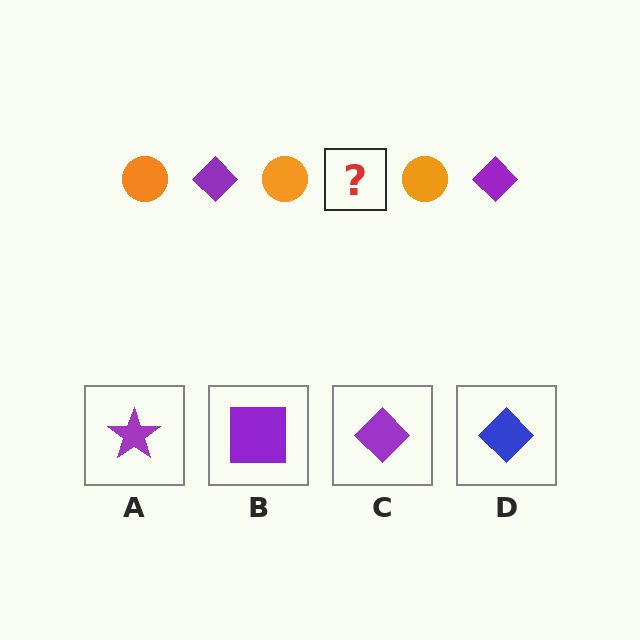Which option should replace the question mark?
Option C.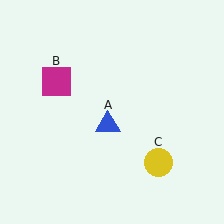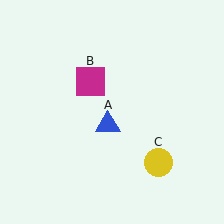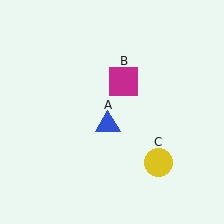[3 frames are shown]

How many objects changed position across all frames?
1 object changed position: magenta square (object B).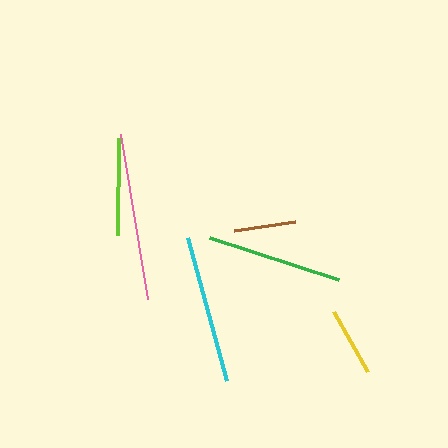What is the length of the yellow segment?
The yellow segment is approximately 68 pixels long.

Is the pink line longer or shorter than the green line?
The pink line is longer than the green line.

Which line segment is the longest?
The pink line is the longest at approximately 167 pixels.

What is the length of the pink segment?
The pink segment is approximately 167 pixels long.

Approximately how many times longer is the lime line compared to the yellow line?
The lime line is approximately 1.4 times the length of the yellow line.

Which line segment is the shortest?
The brown line is the shortest at approximately 62 pixels.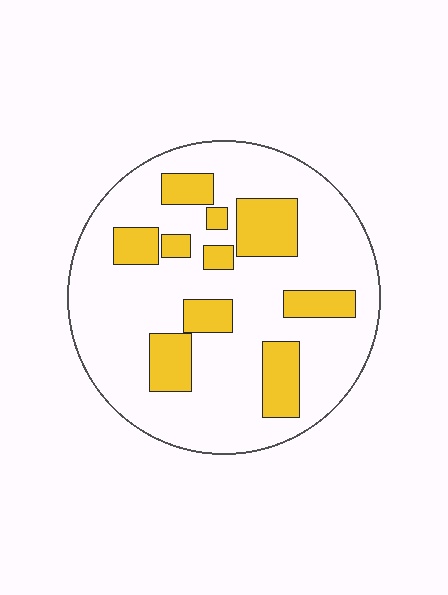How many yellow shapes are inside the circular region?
10.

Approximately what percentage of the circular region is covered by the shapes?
Approximately 25%.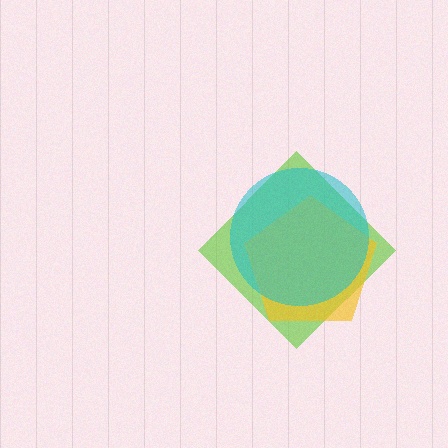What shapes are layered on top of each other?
The layered shapes are: a lime diamond, a yellow pentagon, a cyan circle.